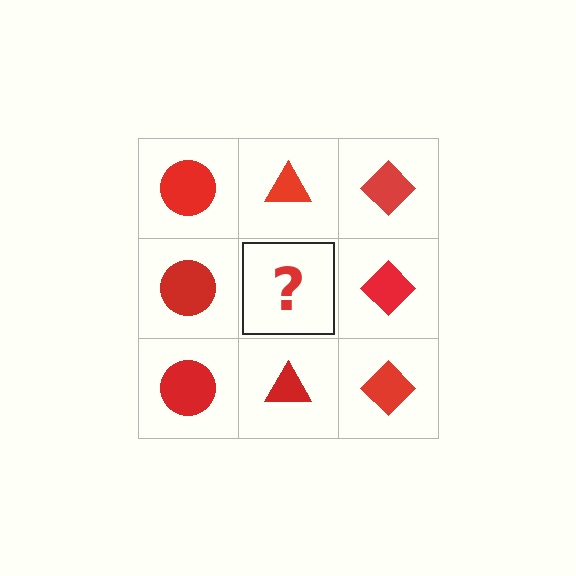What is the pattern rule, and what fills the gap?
The rule is that each column has a consistent shape. The gap should be filled with a red triangle.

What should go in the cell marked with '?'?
The missing cell should contain a red triangle.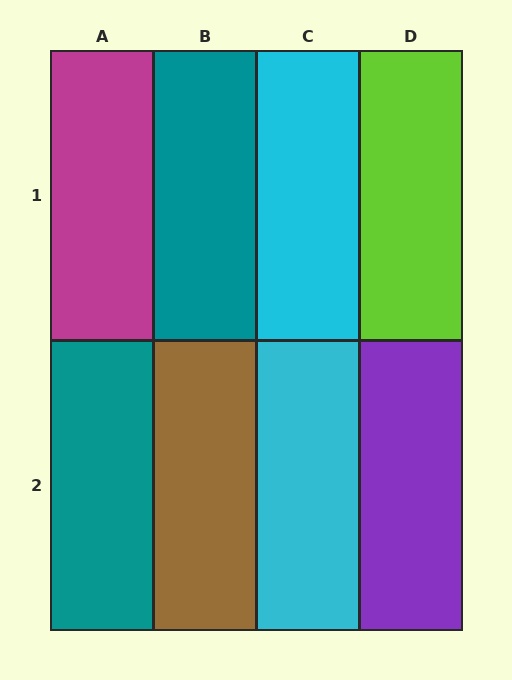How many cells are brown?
1 cell is brown.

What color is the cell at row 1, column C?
Cyan.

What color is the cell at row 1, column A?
Magenta.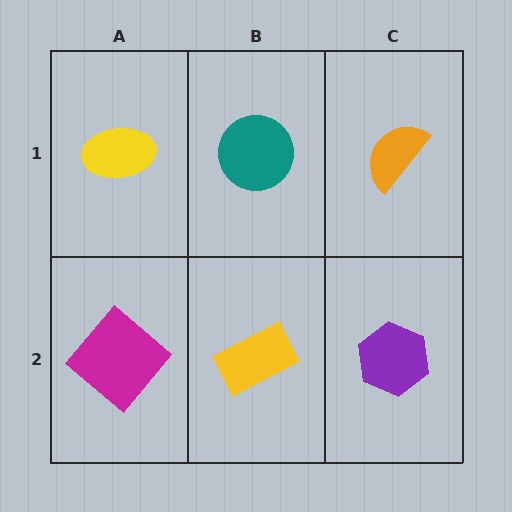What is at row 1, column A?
A yellow ellipse.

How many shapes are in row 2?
3 shapes.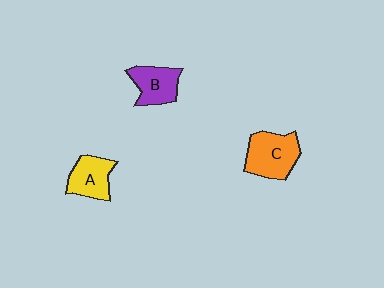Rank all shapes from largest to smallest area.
From largest to smallest: C (orange), A (yellow), B (purple).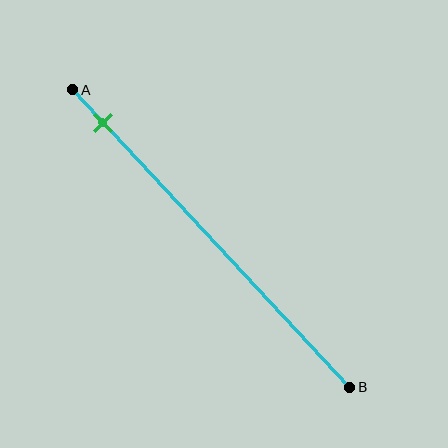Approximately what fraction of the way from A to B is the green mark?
The green mark is approximately 10% of the way from A to B.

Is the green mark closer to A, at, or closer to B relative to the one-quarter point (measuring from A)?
The green mark is closer to point A than the one-quarter point of segment AB.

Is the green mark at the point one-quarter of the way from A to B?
No, the mark is at about 10% from A, not at the 25% one-quarter point.